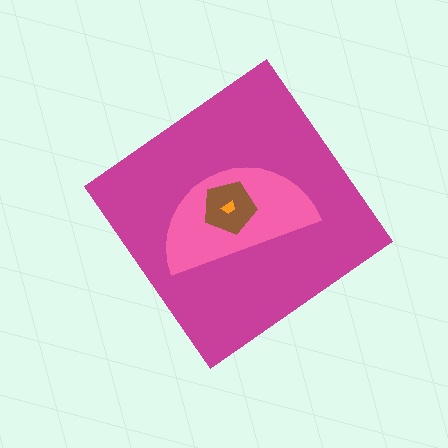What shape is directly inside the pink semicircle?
The brown pentagon.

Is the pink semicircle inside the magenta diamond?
Yes.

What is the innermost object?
The orange trapezoid.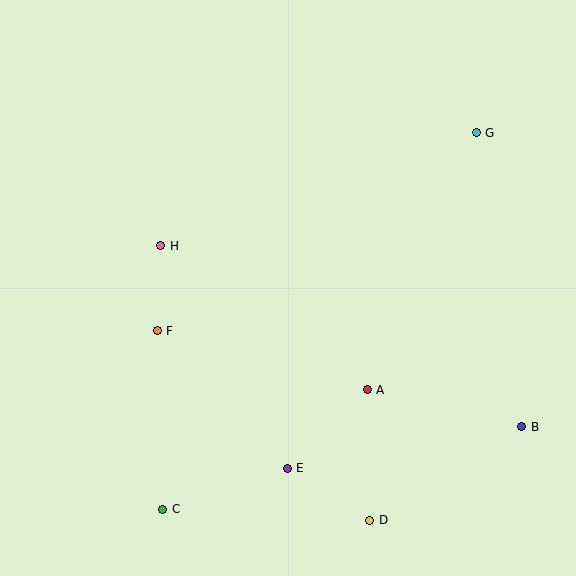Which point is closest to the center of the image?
Point A at (367, 390) is closest to the center.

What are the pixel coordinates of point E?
Point E is at (287, 468).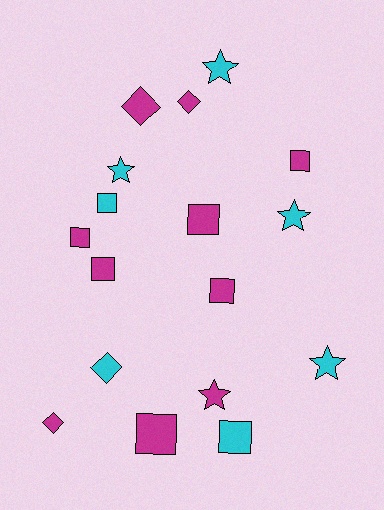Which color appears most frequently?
Magenta, with 10 objects.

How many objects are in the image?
There are 17 objects.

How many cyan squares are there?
There are 2 cyan squares.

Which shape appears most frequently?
Square, with 8 objects.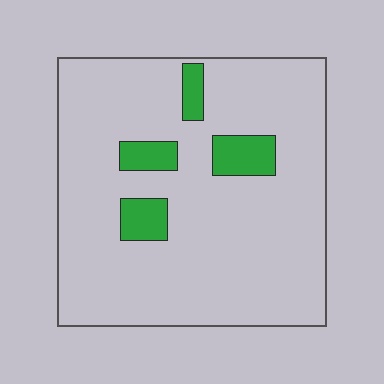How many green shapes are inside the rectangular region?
4.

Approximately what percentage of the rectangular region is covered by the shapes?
Approximately 10%.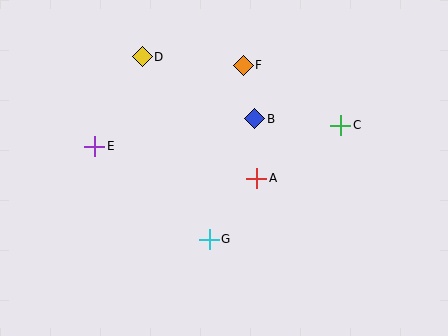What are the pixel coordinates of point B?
Point B is at (255, 119).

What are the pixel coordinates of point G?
Point G is at (209, 239).